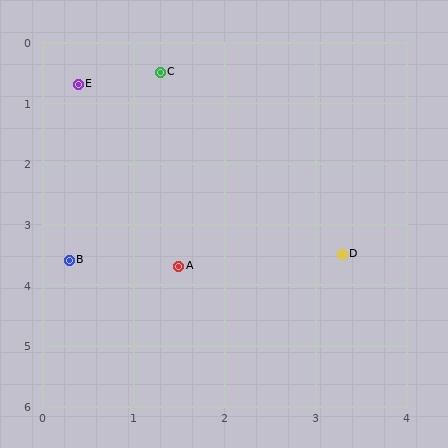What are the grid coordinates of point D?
Point D is at approximately (3.3, 3.5).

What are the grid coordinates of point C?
Point C is at approximately (1.3, 0.5).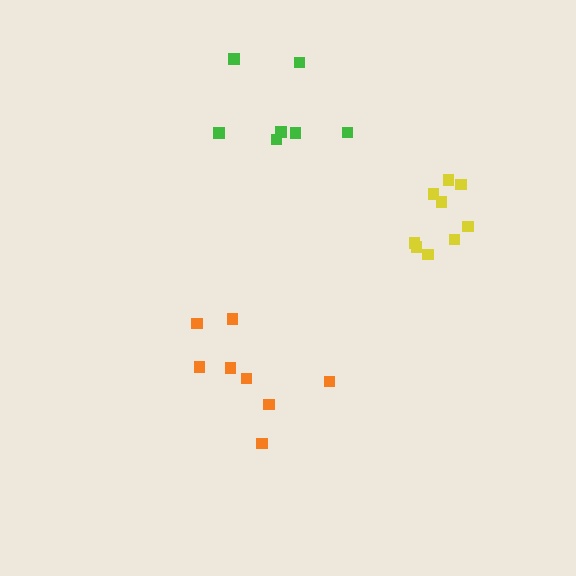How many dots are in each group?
Group 1: 9 dots, Group 2: 7 dots, Group 3: 8 dots (24 total).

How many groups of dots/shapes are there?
There are 3 groups.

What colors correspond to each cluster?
The clusters are colored: yellow, green, orange.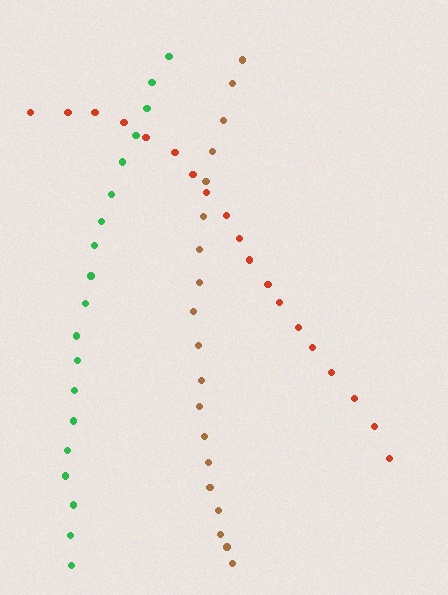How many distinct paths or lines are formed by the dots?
There are 3 distinct paths.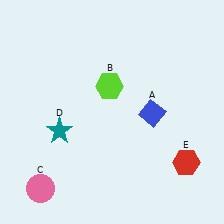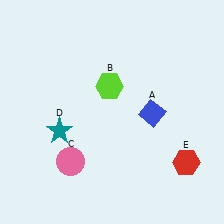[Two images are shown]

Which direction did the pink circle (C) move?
The pink circle (C) moved right.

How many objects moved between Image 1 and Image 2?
1 object moved between the two images.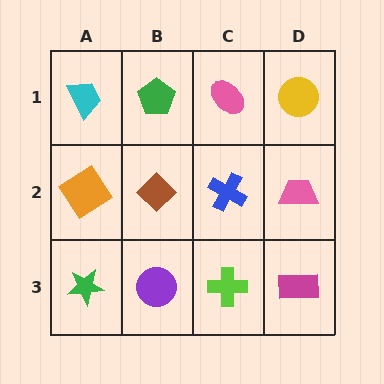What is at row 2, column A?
An orange diamond.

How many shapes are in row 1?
4 shapes.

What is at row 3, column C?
A lime cross.